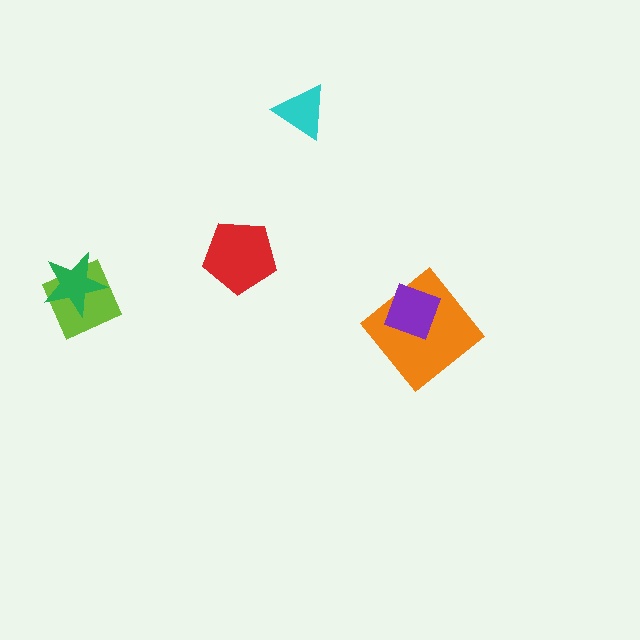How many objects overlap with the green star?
1 object overlaps with the green star.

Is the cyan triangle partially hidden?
No, no other shape covers it.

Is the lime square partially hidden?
Yes, it is partially covered by another shape.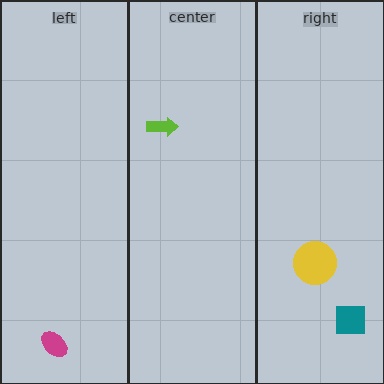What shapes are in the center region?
The lime arrow.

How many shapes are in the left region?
1.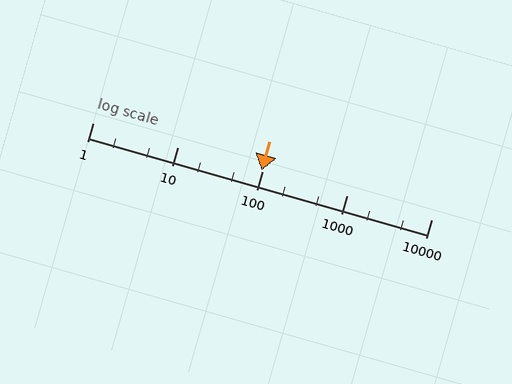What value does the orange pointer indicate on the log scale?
The pointer indicates approximately 98.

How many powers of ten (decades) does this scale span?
The scale spans 4 decades, from 1 to 10000.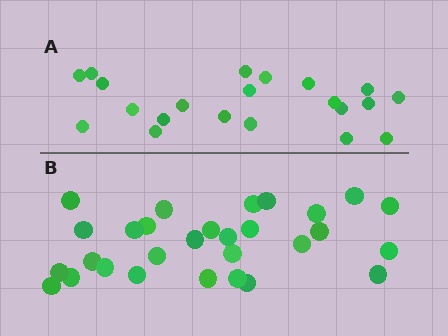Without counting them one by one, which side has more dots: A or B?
Region B (the bottom region) has more dots.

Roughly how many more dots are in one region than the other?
Region B has roughly 8 or so more dots than region A.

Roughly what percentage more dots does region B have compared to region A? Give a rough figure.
About 40% more.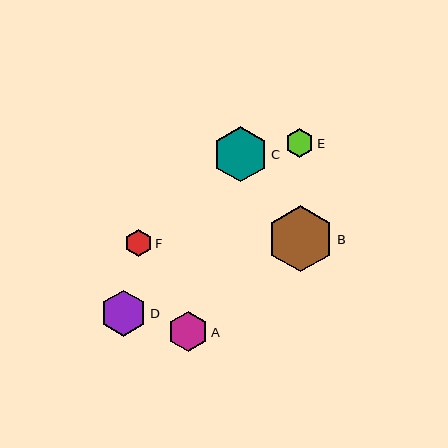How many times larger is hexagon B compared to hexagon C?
Hexagon B is approximately 1.2 times the size of hexagon C.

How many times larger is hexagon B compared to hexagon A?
Hexagon B is approximately 1.6 times the size of hexagon A.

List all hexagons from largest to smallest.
From largest to smallest: B, C, D, A, E, F.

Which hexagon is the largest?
Hexagon B is the largest with a size of approximately 66 pixels.